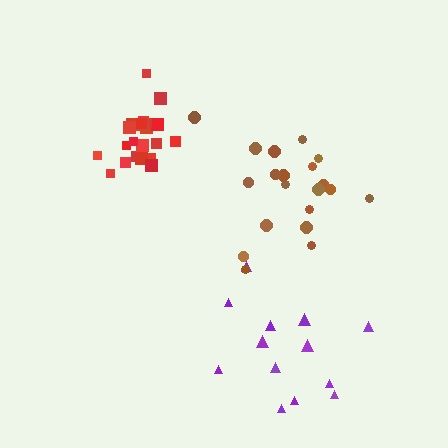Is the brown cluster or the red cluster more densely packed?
Red.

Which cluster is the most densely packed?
Red.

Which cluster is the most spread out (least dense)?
Purple.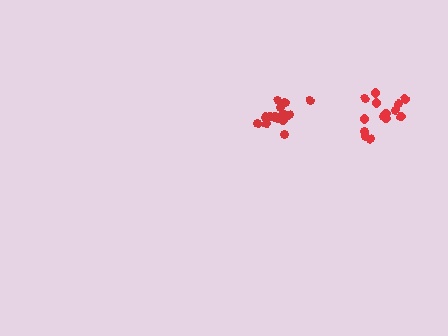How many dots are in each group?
Group 1: 15 dots, Group 2: 14 dots (29 total).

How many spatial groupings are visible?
There are 2 spatial groupings.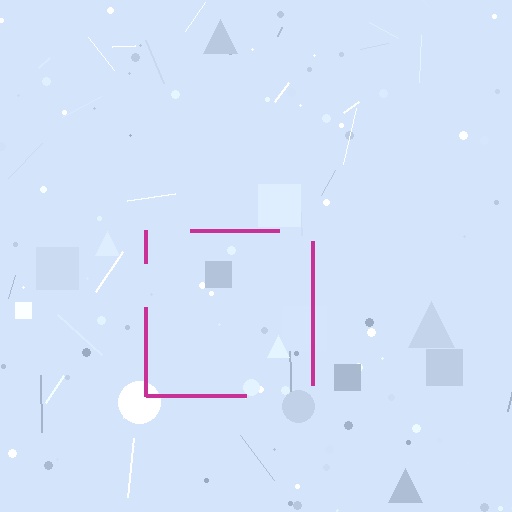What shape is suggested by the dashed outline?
The dashed outline suggests a square.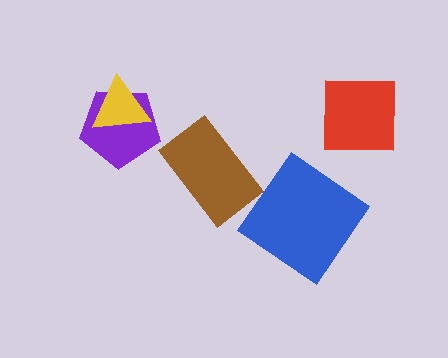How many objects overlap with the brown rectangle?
0 objects overlap with the brown rectangle.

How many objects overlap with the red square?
0 objects overlap with the red square.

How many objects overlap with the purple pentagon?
1 object overlaps with the purple pentagon.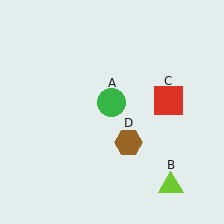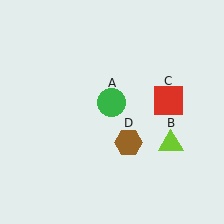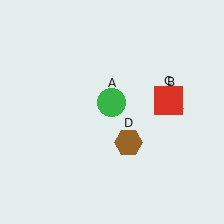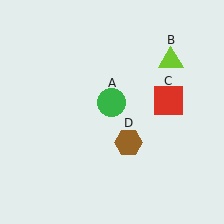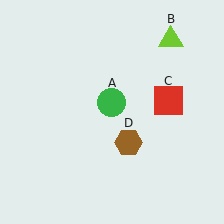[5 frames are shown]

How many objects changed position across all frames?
1 object changed position: lime triangle (object B).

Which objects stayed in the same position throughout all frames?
Green circle (object A) and red square (object C) and brown hexagon (object D) remained stationary.